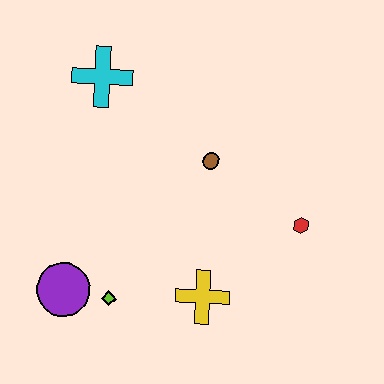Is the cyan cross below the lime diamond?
No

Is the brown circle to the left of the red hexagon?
Yes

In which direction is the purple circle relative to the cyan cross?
The purple circle is below the cyan cross.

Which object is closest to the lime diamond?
The purple circle is closest to the lime diamond.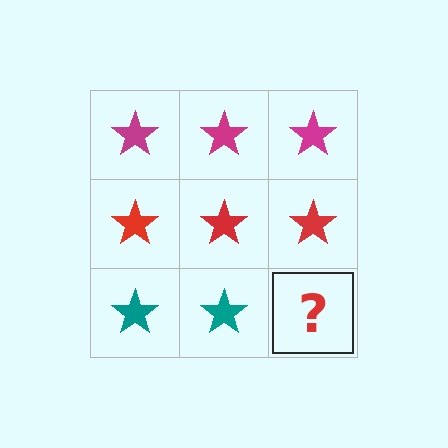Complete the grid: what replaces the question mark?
The question mark should be replaced with a teal star.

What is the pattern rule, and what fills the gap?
The rule is that each row has a consistent color. The gap should be filled with a teal star.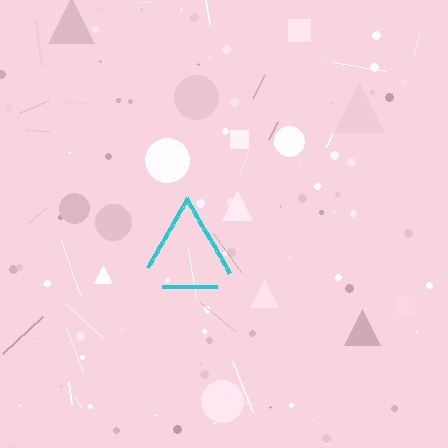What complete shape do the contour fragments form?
The contour fragments form a triangle.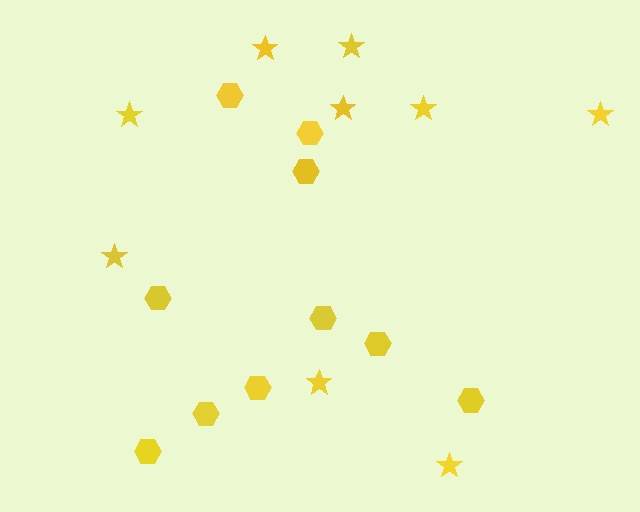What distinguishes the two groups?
There are 2 groups: one group of hexagons (10) and one group of stars (9).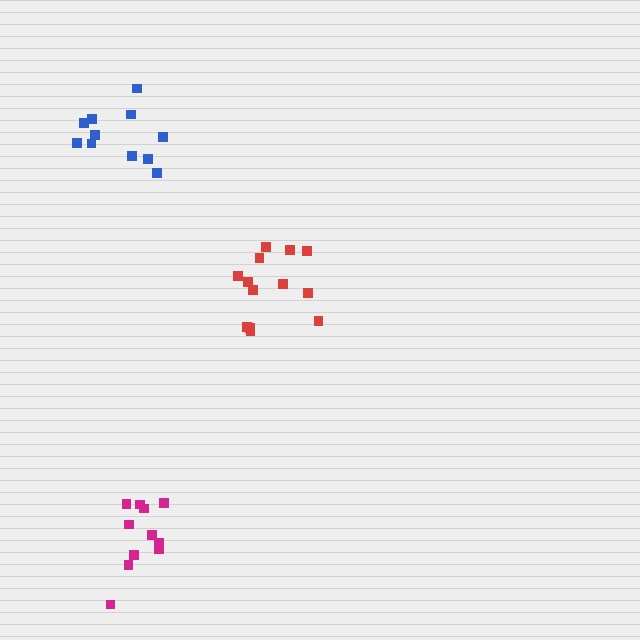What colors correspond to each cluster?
The clusters are colored: magenta, blue, red.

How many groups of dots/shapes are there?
There are 3 groups.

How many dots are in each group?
Group 1: 11 dots, Group 2: 11 dots, Group 3: 13 dots (35 total).